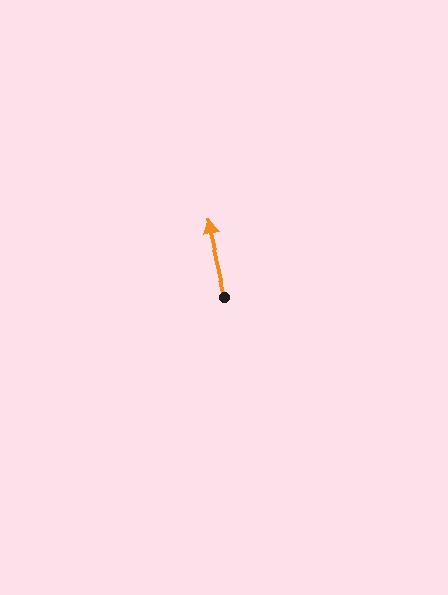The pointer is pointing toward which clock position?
Roughly 12 o'clock.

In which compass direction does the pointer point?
North.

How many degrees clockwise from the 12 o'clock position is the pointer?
Approximately 347 degrees.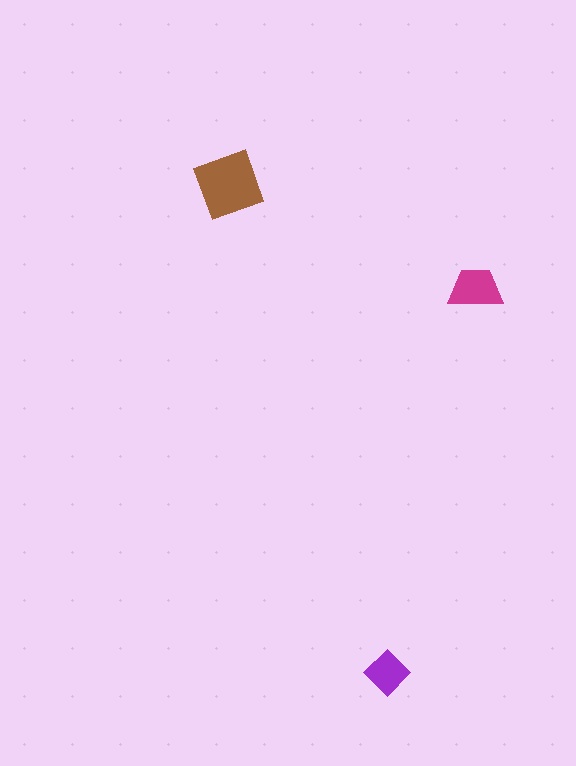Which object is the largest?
The brown square.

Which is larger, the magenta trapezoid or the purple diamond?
The magenta trapezoid.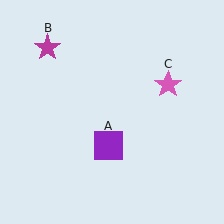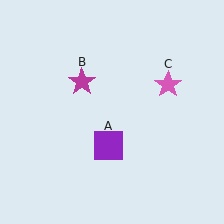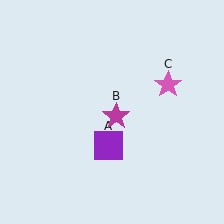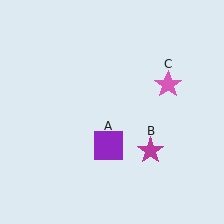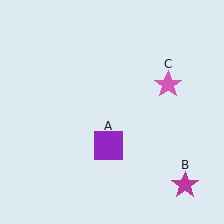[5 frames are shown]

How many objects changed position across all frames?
1 object changed position: magenta star (object B).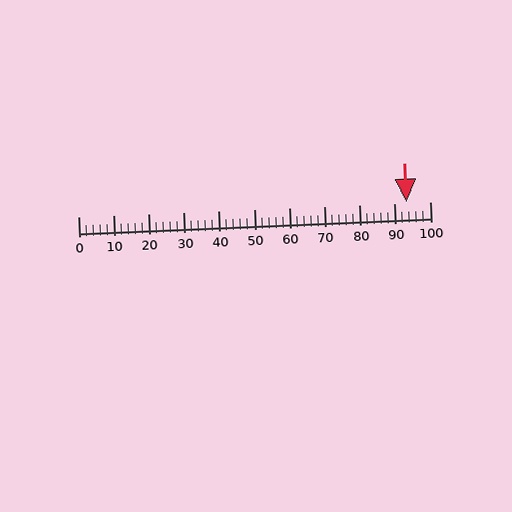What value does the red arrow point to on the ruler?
The red arrow points to approximately 93.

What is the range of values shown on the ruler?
The ruler shows values from 0 to 100.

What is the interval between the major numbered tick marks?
The major tick marks are spaced 10 units apart.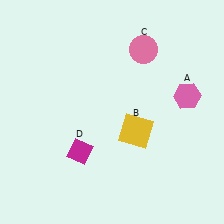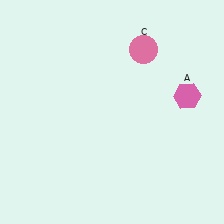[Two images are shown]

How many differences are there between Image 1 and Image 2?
There are 2 differences between the two images.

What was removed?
The yellow square (B), the magenta diamond (D) were removed in Image 2.